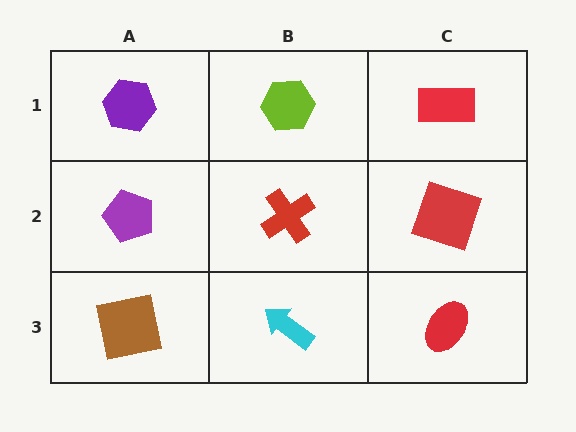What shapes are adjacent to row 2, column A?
A purple hexagon (row 1, column A), a brown square (row 3, column A), a red cross (row 2, column B).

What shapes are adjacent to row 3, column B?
A red cross (row 2, column B), a brown square (row 3, column A), a red ellipse (row 3, column C).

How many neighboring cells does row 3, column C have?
2.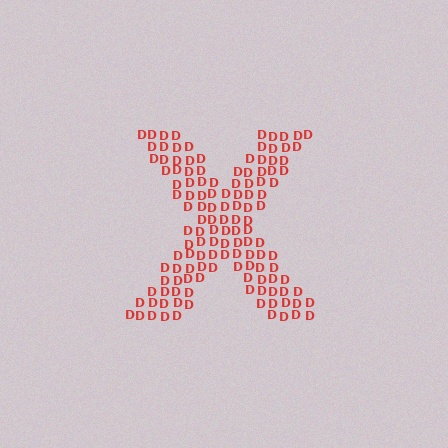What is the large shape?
The large shape is the letter X.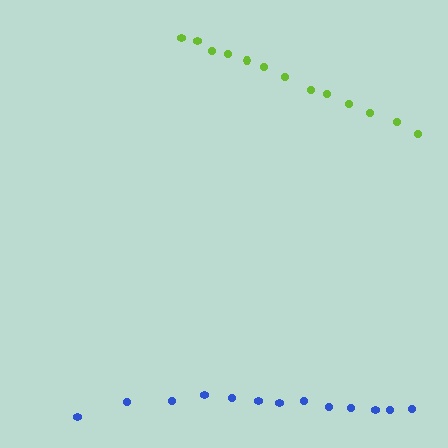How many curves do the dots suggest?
There are 2 distinct paths.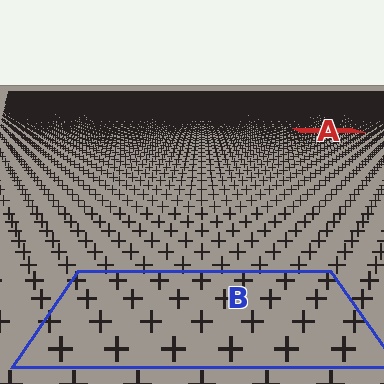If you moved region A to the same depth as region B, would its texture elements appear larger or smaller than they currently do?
They would appear larger. At a closer depth, the same texture elements are projected at a bigger on-screen size.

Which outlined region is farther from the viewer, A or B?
Region A is farther from the viewer — the texture elements inside it appear smaller and more densely packed.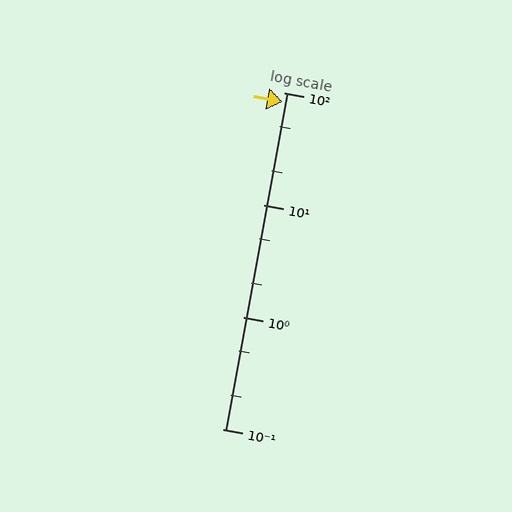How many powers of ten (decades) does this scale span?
The scale spans 3 decades, from 0.1 to 100.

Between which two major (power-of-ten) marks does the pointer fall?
The pointer is between 10 and 100.